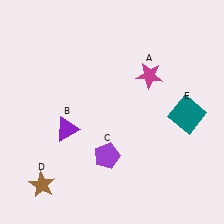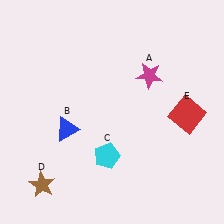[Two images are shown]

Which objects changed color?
B changed from purple to blue. C changed from purple to cyan. E changed from teal to red.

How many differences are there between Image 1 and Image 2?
There are 3 differences between the two images.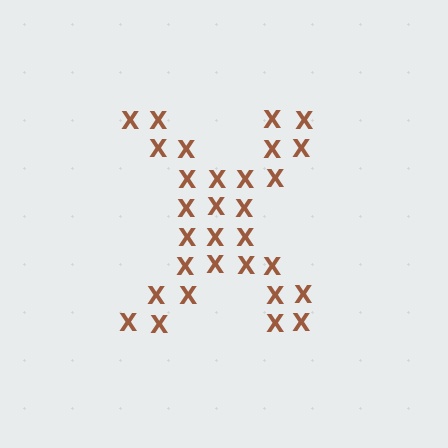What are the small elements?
The small elements are letter X's.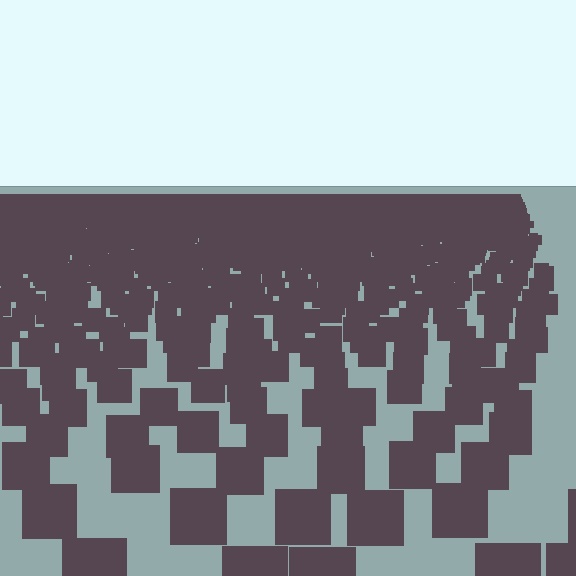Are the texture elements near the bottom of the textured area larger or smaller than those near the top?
Larger. Near the bottom, elements are closer to the viewer and appear at a bigger on-screen size.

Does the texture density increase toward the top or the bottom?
Density increases toward the top.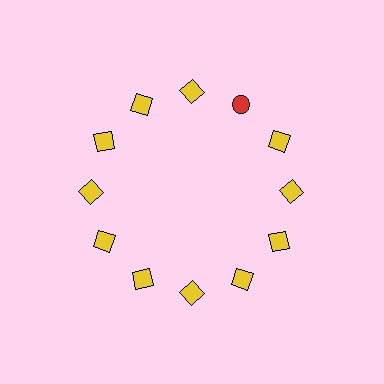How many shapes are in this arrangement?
There are 12 shapes arranged in a ring pattern.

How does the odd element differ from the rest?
It differs in both color (red instead of yellow) and shape (circle instead of square).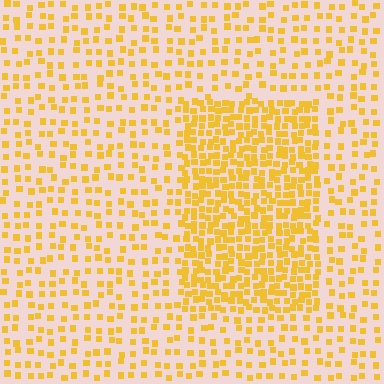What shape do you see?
I see a rectangle.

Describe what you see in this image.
The image contains small yellow elements arranged at two different densities. A rectangle-shaped region is visible where the elements are more densely packed than the surrounding area.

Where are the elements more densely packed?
The elements are more densely packed inside the rectangle boundary.